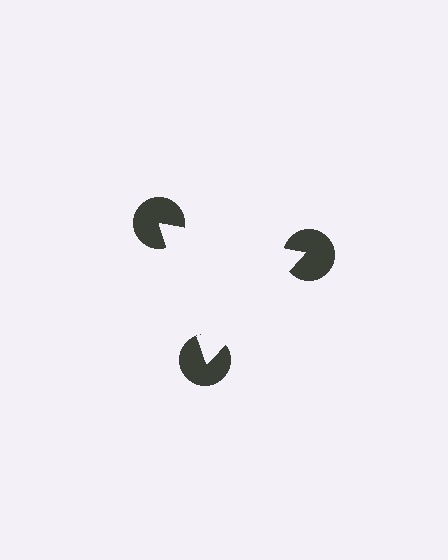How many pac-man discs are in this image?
There are 3 — one at each vertex of the illusory triangle.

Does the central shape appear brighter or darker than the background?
It typically appears slightly brighter than the background, even though no actual brightness change is drawn.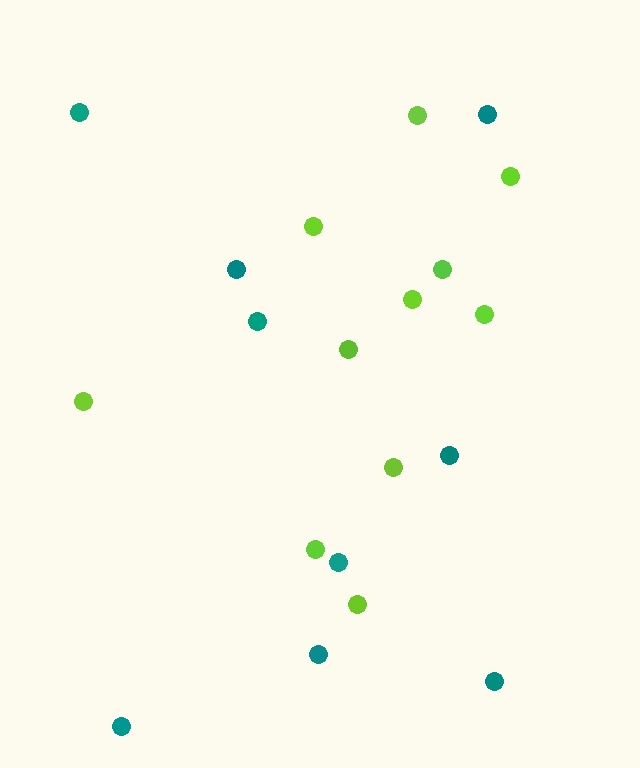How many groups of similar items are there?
There are 2 groups: one group of teal circles (9) and one group of lime circles (11).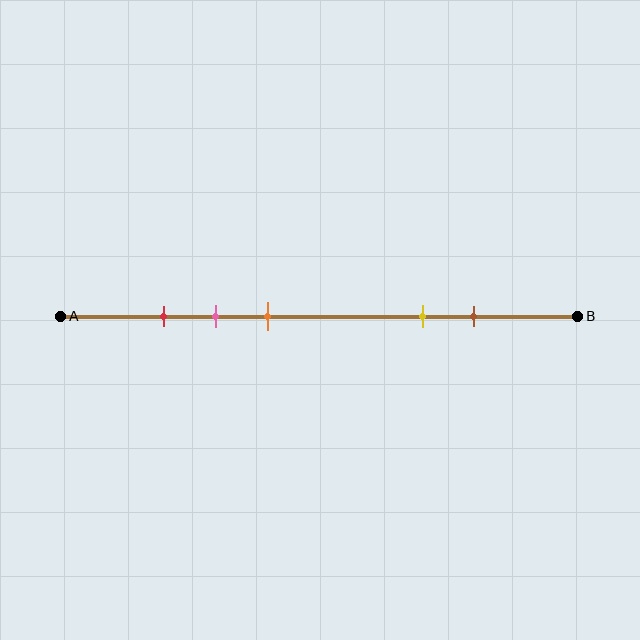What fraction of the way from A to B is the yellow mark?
The yellow mark is approximately 70% (0.7) of the way from A to B.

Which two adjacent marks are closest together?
The red and pink marks are the closest adjacent pair.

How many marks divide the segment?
There are 5 marks dividing the segment.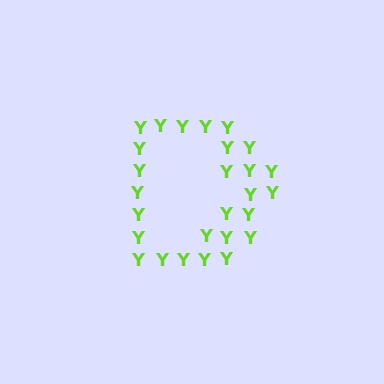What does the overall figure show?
The overall figure shows the letter D.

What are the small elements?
The small elements are letter Y's.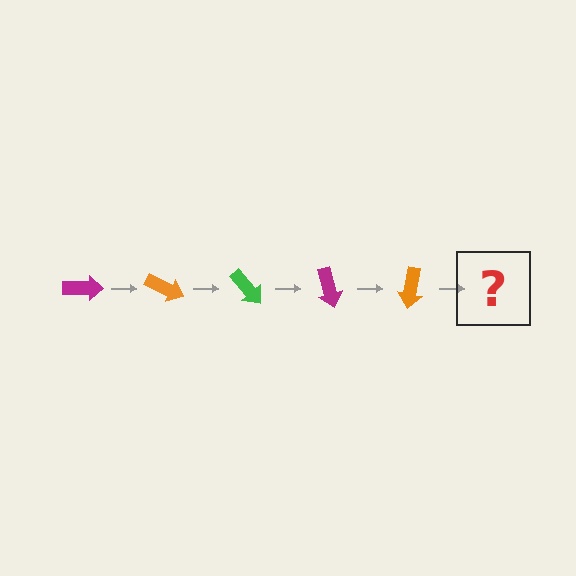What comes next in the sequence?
The next element should be a green arrow, rotated 125 degrees from the start.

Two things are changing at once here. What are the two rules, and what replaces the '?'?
The two rules are that it rotates 25 degrees each step and the color cycles through magenta, orange, and green. The '?' should be a green arrow, rotated 125 degrees from the start.